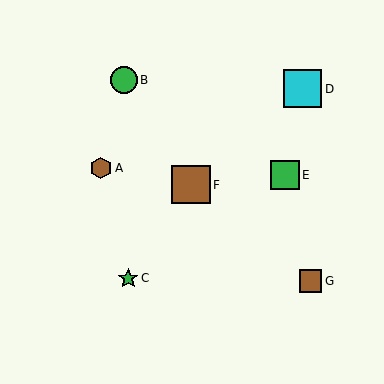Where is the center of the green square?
The center of the green square is at (285, 175).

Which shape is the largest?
The cyan square (labeled D) is the largest.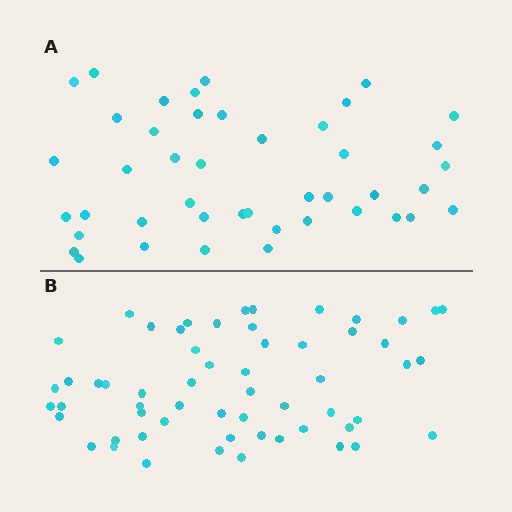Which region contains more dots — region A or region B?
Region B (the bottom region) has more dots.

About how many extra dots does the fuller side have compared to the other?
Region B has approximately 15 more dots than region A.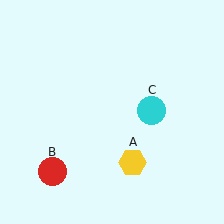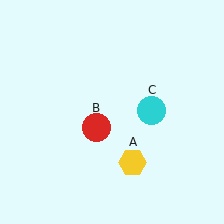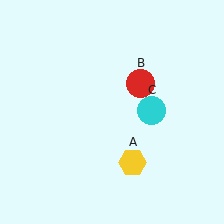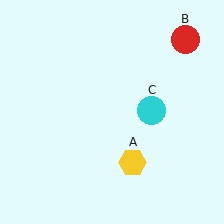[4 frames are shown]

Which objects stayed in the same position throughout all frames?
Yellow hexagon (object A) and cyan circle (object C) remained stationary.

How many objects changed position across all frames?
1 object changed position: red circle (object B).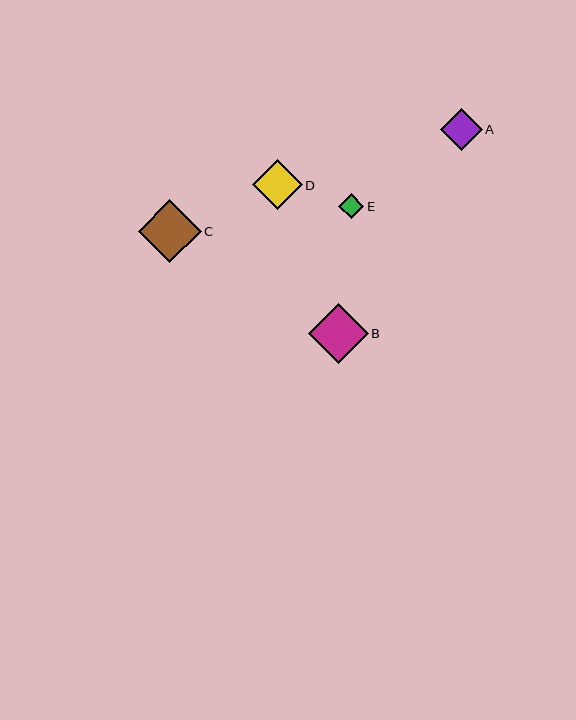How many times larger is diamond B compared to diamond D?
Diamond B is approximately 1.2 times the size of diamond D.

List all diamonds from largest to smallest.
From largest to smallest: C, B, D, A, E.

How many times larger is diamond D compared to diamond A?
Diamond D is approximately 1.2 times the size of diamond A.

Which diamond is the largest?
Diamond C is the largest with a size of approximately 63 pixels.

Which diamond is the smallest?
Diamond E is the smallest with a size of approximately 25 pixels.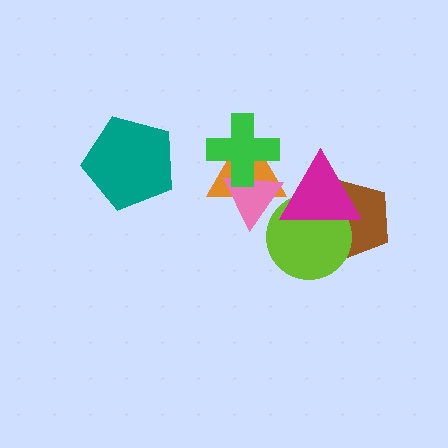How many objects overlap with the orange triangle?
3 objects overlap with the orange triangle.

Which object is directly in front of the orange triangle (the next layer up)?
The pink triangle is directly in front of the orange triangle.